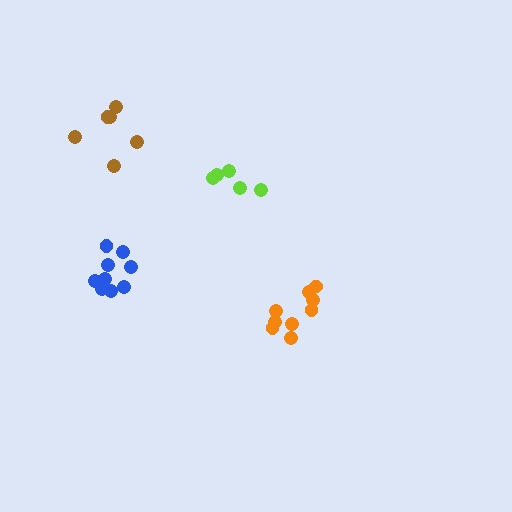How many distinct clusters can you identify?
There are 4 distinct clusters.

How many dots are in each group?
Group 1: 9 dots, Group 2: 6 dots, Group 3: 5 dots, Group 4: 9 dots (29 total).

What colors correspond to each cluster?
The clusters are colored: blue, brown, lime, orange.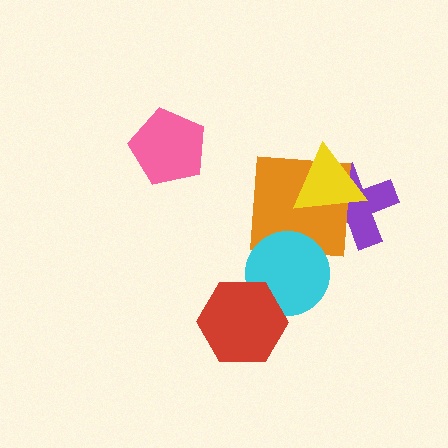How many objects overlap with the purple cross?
2 objects overlap with the purple cross.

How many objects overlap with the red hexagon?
1 object overlaps with the red hexagon.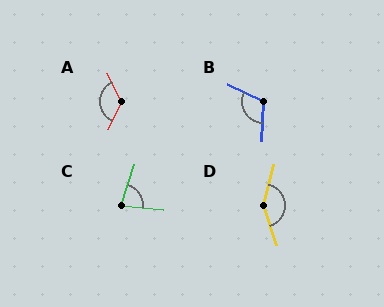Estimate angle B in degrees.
Approximately 114 degrees.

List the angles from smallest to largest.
C (77°), B (114°), A (128°), D (148°).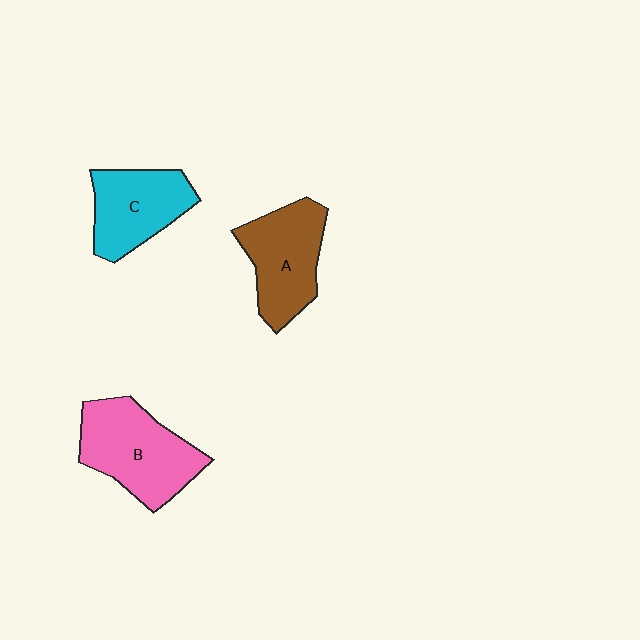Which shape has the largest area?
Shape B (pink).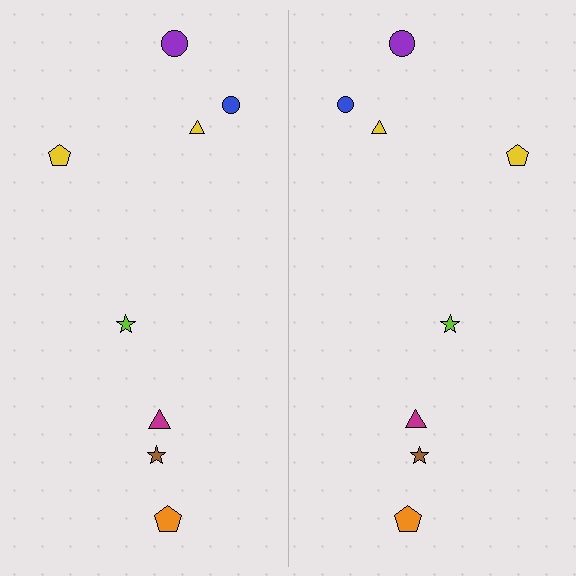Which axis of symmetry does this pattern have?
The pattern has a vertical axis of symmetry running through the center of the image.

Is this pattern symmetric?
Yes, this pattern has bilateral (reflection) symmetry.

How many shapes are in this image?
There are 16 shapes in this image.